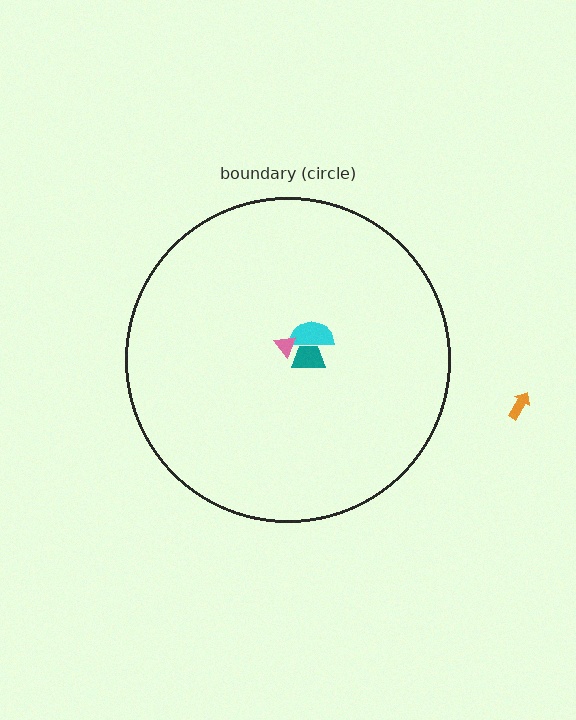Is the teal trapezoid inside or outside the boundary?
Inside.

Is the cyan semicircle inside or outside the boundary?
Inside.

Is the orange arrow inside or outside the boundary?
Outside.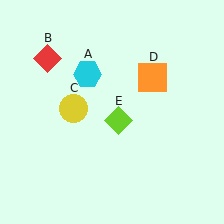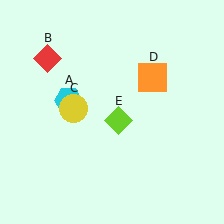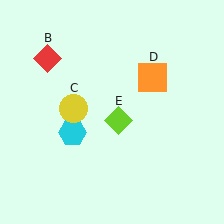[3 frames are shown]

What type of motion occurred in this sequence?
The cyan hexagon (object A) rotated counterclockwise around the center of the scene.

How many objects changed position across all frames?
1 object changed position: cyan hexagon (object A).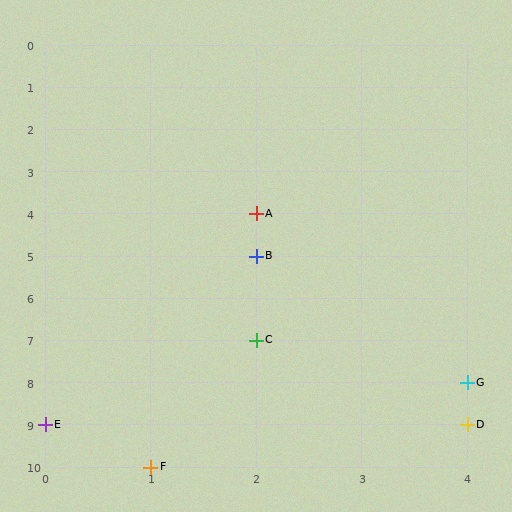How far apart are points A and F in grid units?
Points A and F are 1 column and 6 rows apart (about 6.1 grid units diagonally).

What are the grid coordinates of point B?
Point B is at grid coordinates (2, 5).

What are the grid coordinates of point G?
Point G is at grid coordinates (4, 8).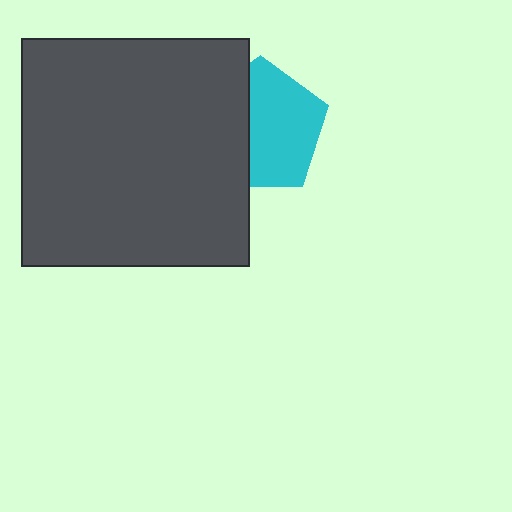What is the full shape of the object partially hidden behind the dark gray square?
The partially hidden object is a cyan pentagon.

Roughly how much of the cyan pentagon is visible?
About half of it is visible (roughly 61%).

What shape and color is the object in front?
The object in front is a dark gray square.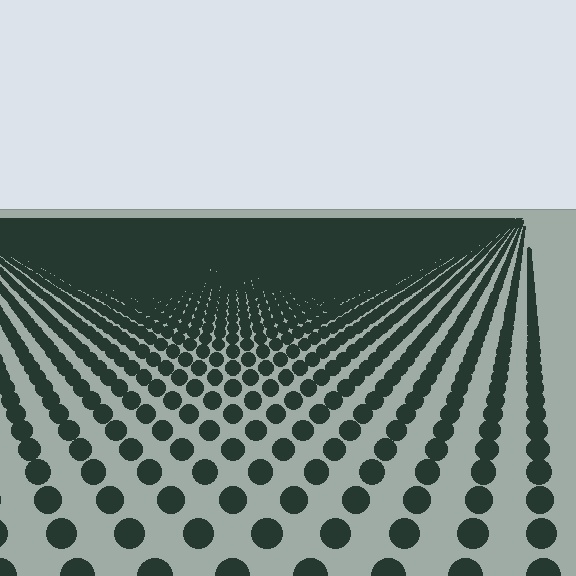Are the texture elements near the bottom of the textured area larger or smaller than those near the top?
Larger. Near the bottom, elements are closer to the viewer and appear at a bigger on-screen size.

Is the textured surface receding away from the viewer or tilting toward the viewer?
The surface is receding away from the viewer. Texture elements get smaller and denser toward the top.